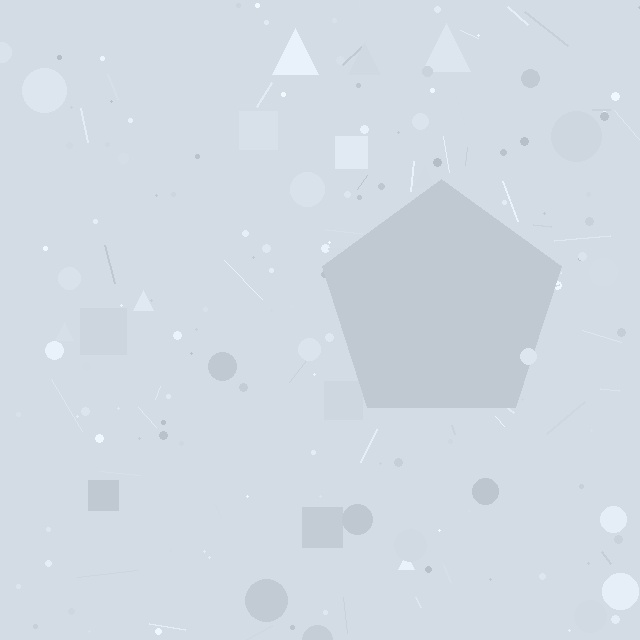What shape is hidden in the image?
A pentagon is hidden in the image.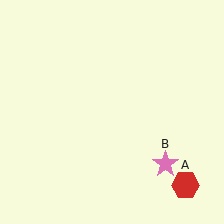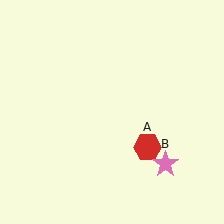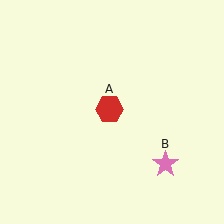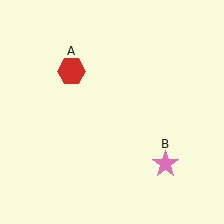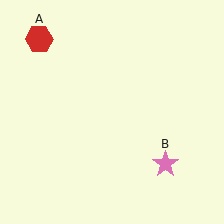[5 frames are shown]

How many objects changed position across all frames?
1 object changed position: red hexagon (object A).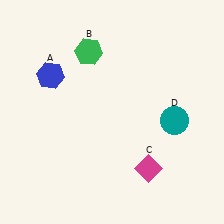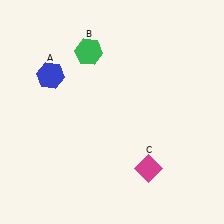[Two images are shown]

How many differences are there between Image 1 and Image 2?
There is 1 difference between the two images.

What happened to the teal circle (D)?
The teal circle (D) was removed in Image 2. It was in the bottom-right area of Image 1.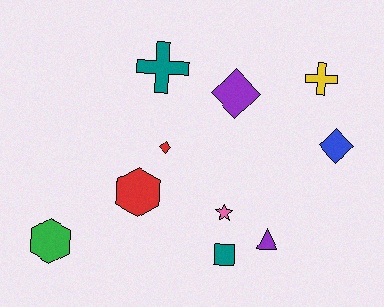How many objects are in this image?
There are 10 objects.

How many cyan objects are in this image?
There are no cyan objects.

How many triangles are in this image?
There is 1 triangle.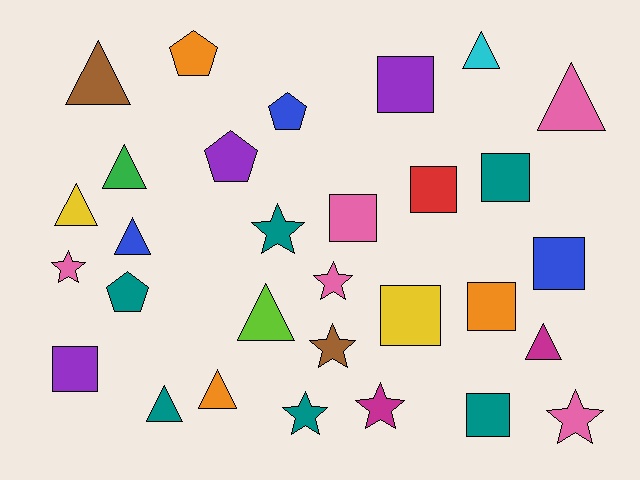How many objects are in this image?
There are 30 objects.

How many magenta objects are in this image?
There are 2 magenta objects.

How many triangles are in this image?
There are 10 triangles.